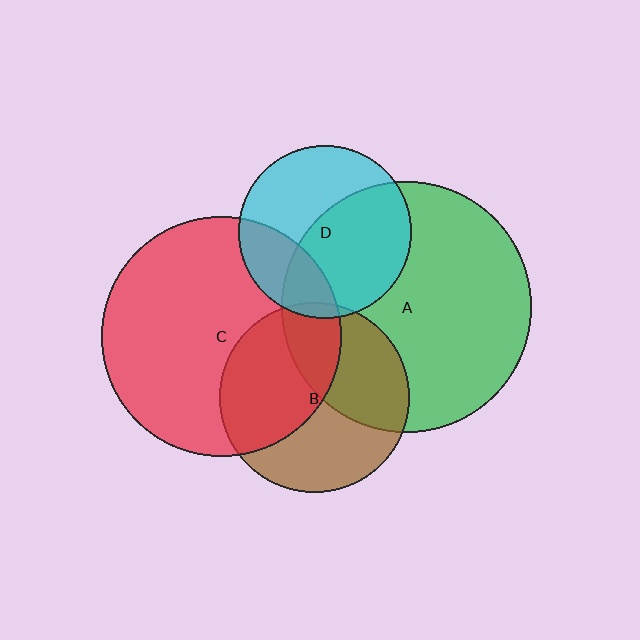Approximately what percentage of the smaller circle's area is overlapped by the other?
Approximately 40%.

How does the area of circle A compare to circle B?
Approximately 1.7 times.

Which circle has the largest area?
Circle A (green).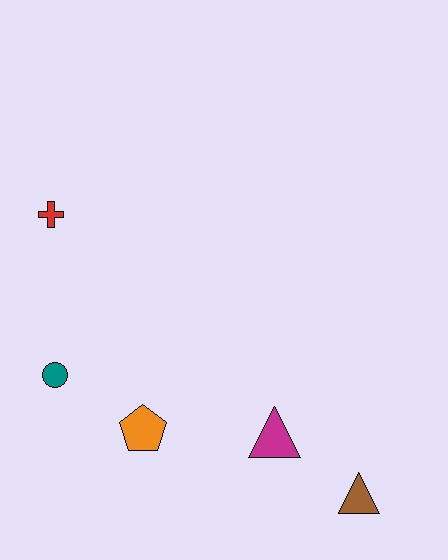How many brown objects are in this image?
There is 1 brown object.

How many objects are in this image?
There are 5 objects.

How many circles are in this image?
There is 1 circle.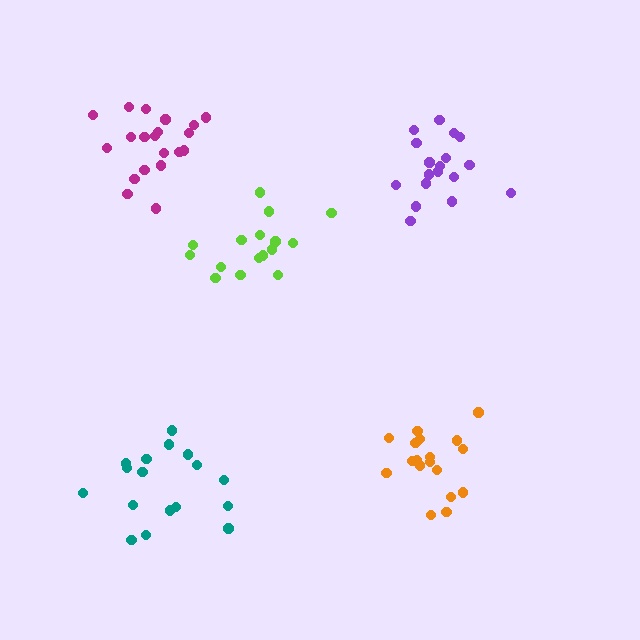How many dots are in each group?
Group 1: 17 dots, Group 2: 18 dots, Group 3: 16 dots, Group 4: 18 dots, Group 5: 20 dots (89 total).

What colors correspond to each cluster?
The clusters are colored: teal, purple, lime, orange, magenta.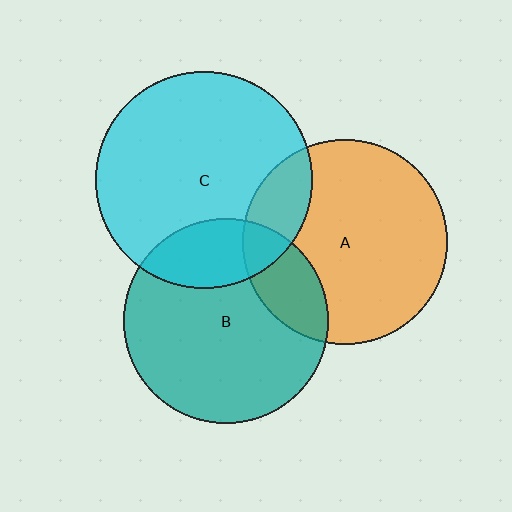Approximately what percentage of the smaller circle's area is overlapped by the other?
Approximately 20%.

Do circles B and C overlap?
Yes.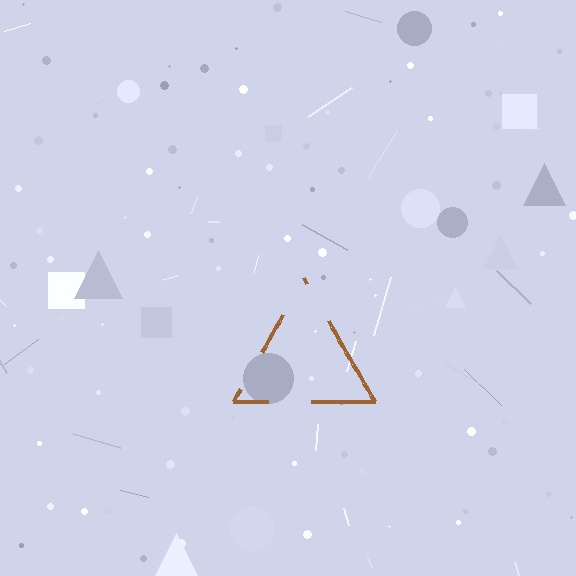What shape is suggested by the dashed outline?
The dashed outline suggests a triangle.